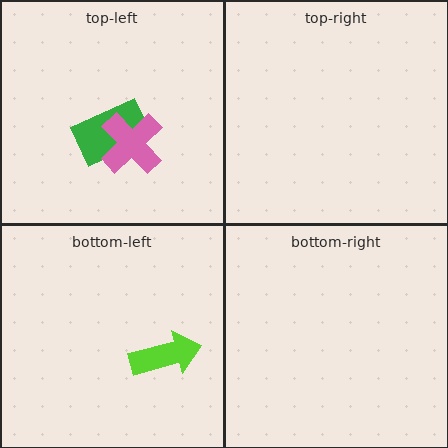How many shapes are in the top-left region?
2.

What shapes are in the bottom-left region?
The lime arrow.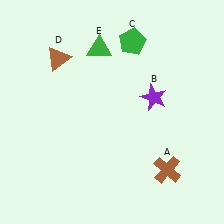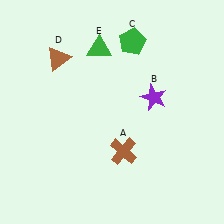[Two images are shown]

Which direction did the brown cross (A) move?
The brown cross (A) moved left.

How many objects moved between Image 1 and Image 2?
1 object moved between the two images.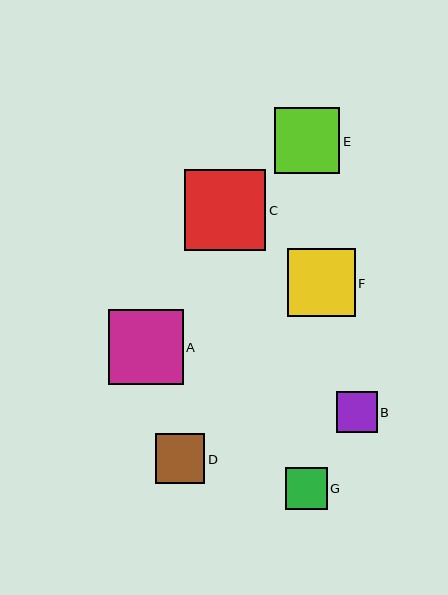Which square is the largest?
Square C is the largest with a size of approximately 81 pixels.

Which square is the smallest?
Square B is the smallest with a size of approximately 41 pixels.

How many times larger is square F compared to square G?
Square F is approximately 1.6 times the size of square G.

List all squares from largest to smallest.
From largest to smallest: C, A, F, E, D, G, B.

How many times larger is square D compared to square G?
Square D is approximately 1.2 times the size of square G.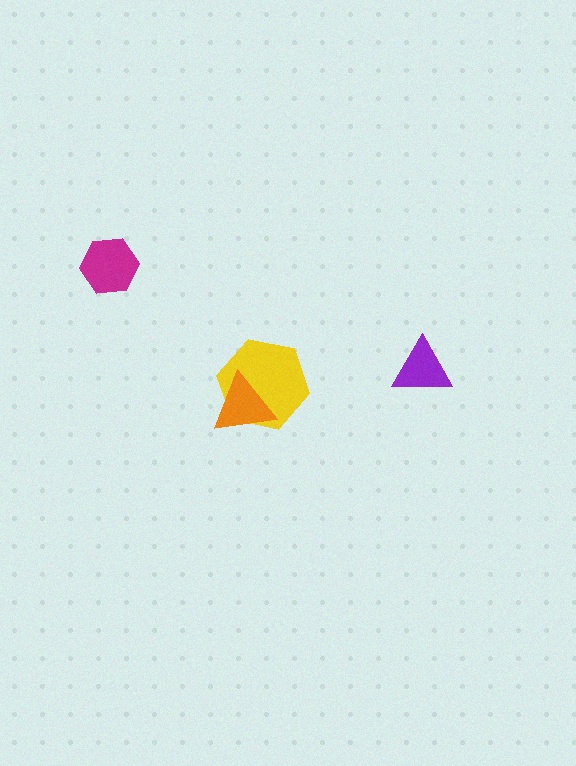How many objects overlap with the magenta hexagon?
0 objects overlap with the magenta hexagon.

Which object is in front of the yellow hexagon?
The orange triangle is in front of the yellow hexagon.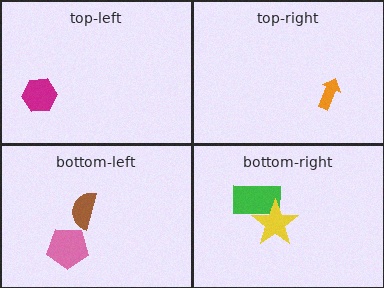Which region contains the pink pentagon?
The bottom-left region.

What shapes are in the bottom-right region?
The green rectangle, the yellow star.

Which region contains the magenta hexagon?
The top-left region.